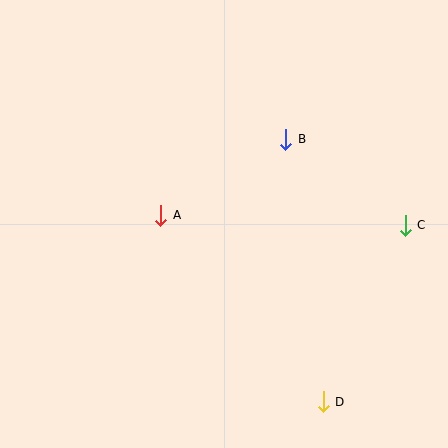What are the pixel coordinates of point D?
Point D is at (323, 402).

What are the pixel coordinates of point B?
Point B is at (286, 139).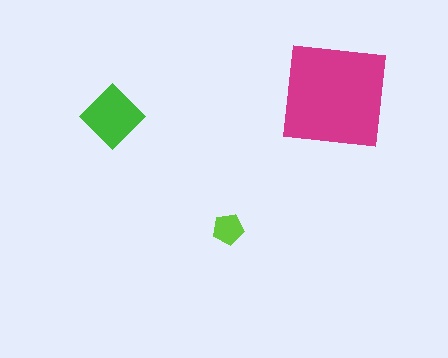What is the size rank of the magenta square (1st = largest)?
1st.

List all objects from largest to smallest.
The magenta square, the green diamond, the lime pentagon.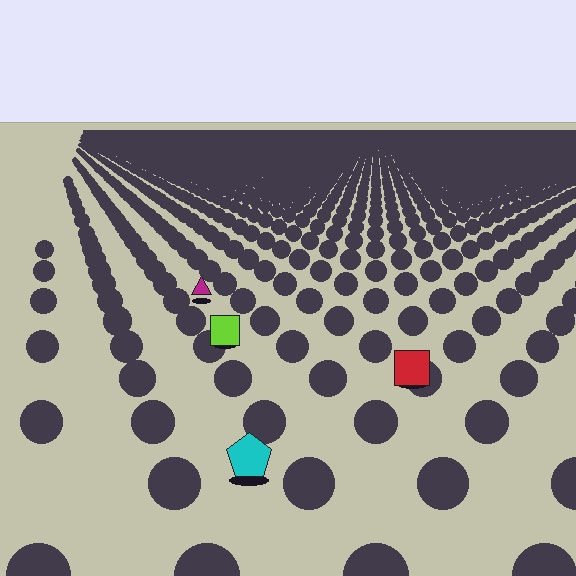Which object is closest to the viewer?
The cyan pentagon is closest. The texture marks near it are larger and more spread out.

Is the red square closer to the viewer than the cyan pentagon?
No. The cyan pentagon is closer — you can tell from the texture gradient: the ground texture is coarser near it.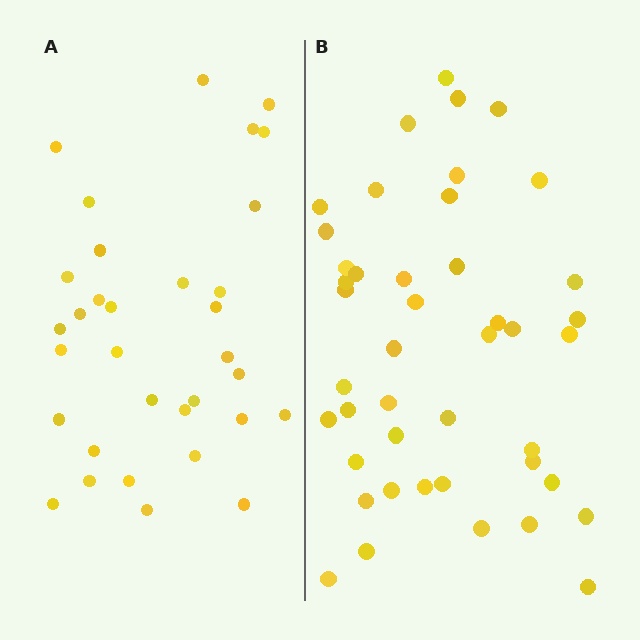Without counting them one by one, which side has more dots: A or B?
Region B (the right region) has more dots.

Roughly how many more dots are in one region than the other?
Region B has roughly 12 or so more dots than region A.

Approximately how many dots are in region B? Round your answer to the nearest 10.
About 40 dots. (The exact count is 44, which rounds to 40.)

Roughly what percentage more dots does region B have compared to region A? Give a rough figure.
About 35% more.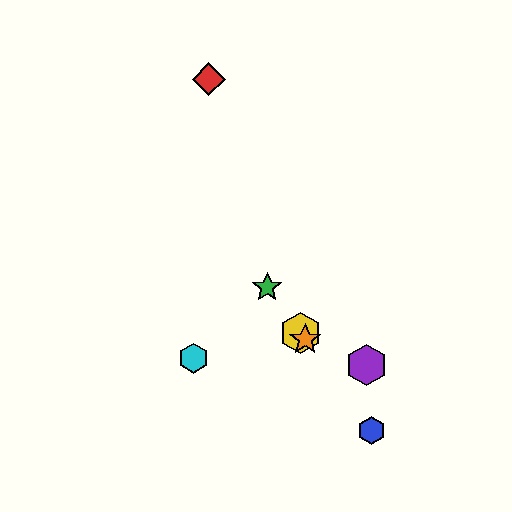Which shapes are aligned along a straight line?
The blue hexagon, the green star, the yellow hexagon, the orange star are aligned along a straight line.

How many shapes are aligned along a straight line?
4 shapes (the blue hexagon, the green star, the yellow hexagon, the orange star) are aligned along a straight line.